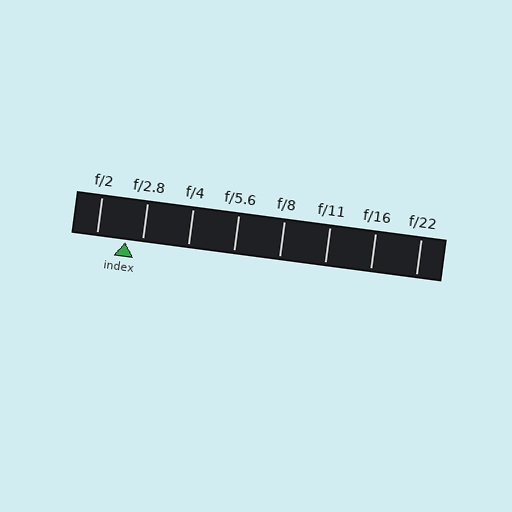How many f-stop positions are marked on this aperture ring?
There are 8 f-stop positions marked.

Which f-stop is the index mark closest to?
The index mark is closest to f/2.8.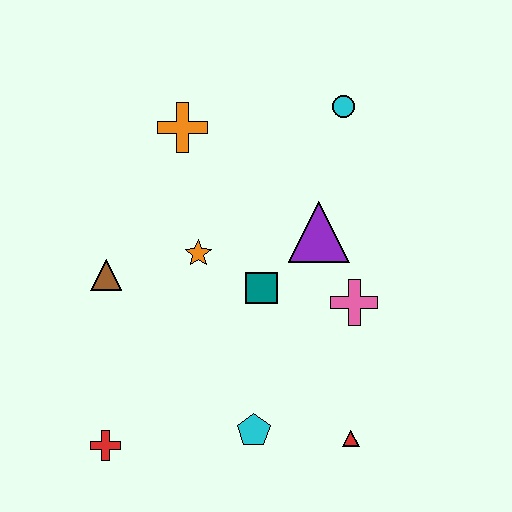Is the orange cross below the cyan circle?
Yes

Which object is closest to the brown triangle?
The orange star is closest to the brown triangle.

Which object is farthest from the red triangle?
The orange cross is farthest from the red triangle.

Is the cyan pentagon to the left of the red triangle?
Yes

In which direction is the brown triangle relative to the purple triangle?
The brown triangle is to the left of the purple triangle.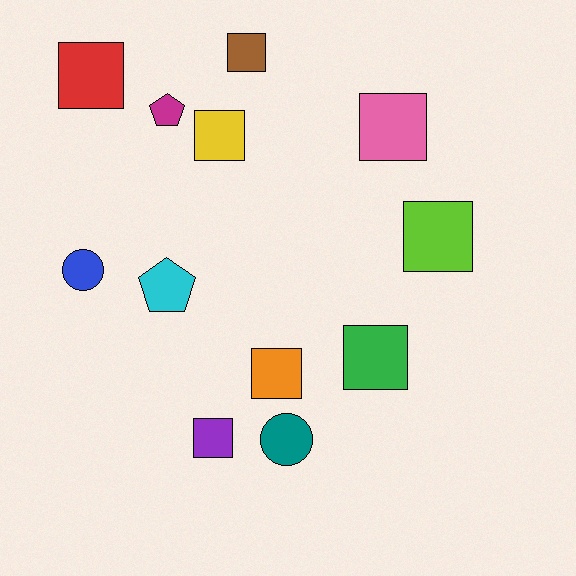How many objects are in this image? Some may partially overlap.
There are 12 objects.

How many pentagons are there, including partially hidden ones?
There are 2 pentagons.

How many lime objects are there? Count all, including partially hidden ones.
There is 1 lime object.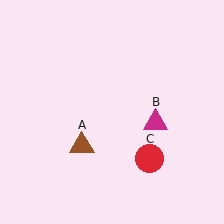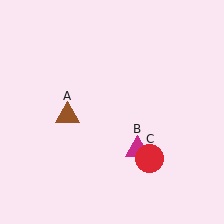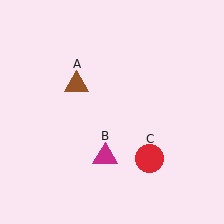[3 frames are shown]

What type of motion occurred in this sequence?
The brown triangle (object A), magenta triangle (object B) rotated clockwise around the center of the scene.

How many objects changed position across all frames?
2 objects changed position: brown triangle (object A), magenta triangle (object B).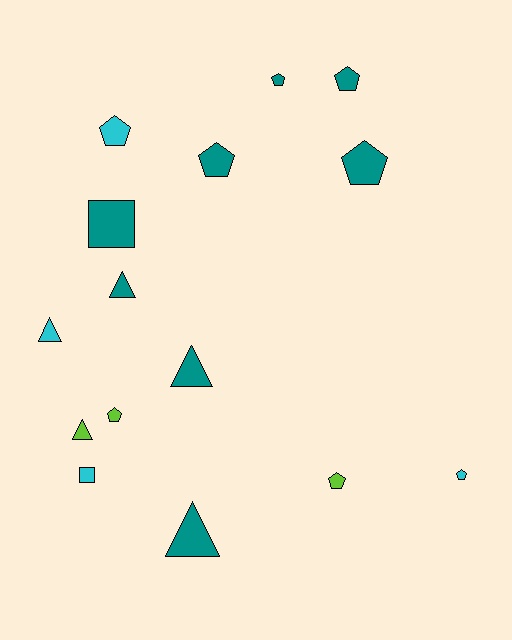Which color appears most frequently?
Teal, with 8 objects.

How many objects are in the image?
There are 15 objects.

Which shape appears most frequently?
Pentagon, with 8 objects.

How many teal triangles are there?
There are 3 teal triangles.